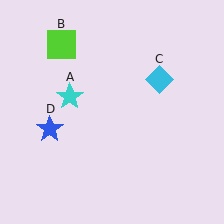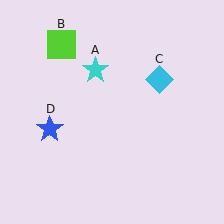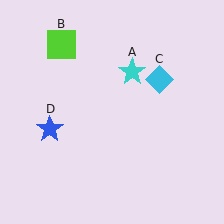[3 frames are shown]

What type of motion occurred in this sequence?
The cyan star (object A) rotated clockwise around the center of the scene.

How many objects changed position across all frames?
1 object changed position: cyan star (object A).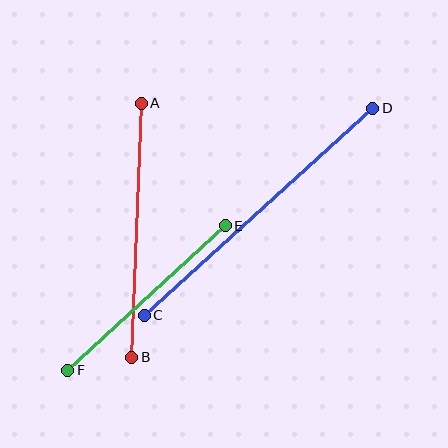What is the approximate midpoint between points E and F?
The midpoint is at approximately (147, 298) pixels.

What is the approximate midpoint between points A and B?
The midpoint is at approximately (137, 230) pixels.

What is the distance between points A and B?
The distance is approximately 254 pixels.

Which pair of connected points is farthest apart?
Points C and D are farthest apart.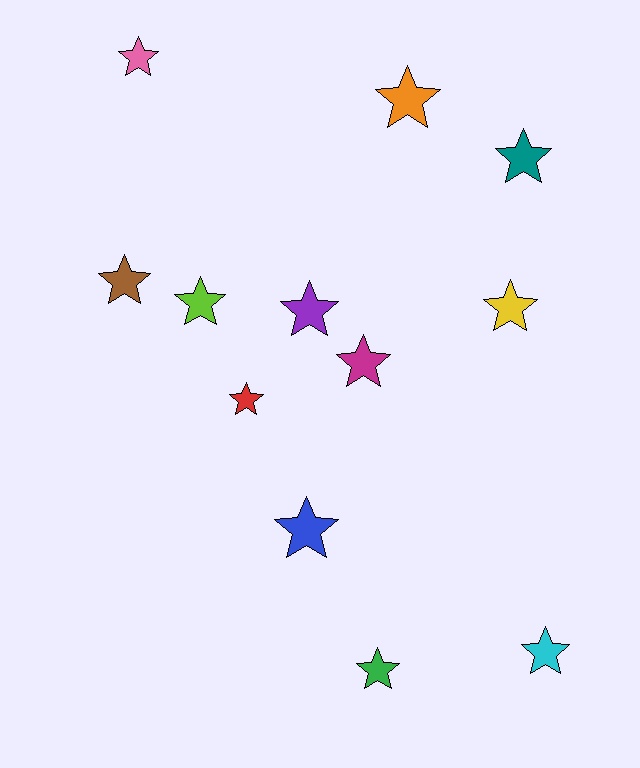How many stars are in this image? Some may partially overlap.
There are 12 stars.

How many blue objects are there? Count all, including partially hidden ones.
There is 1 blue object.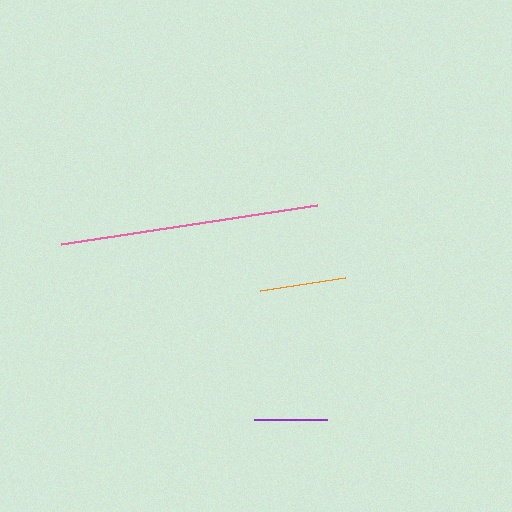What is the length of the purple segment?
The purple segment is approximately 73 pixels long.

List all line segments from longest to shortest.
From longest to shortest: pink, orange, purple.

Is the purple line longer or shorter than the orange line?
The orange line is longer than the purple line.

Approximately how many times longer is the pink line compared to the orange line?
The pink line is approximately 3.0 times the length of the orange line.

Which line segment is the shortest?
The purple line is the shortest at approximately 73 pixels.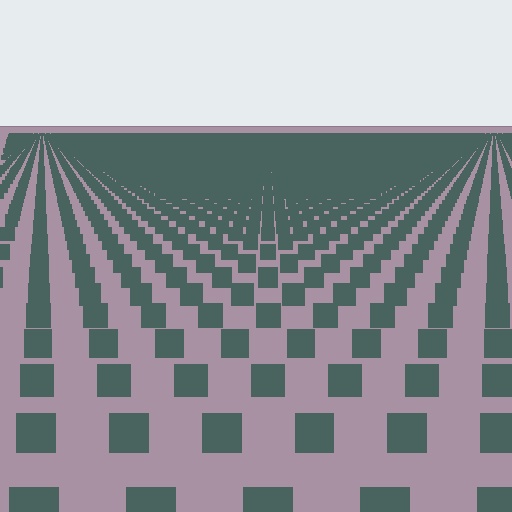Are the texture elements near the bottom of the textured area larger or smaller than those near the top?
Larger. Near the bottom, elements are closer to the viewer and appear at a bigger on-screen size.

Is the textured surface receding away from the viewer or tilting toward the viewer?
The surface is receding away from the viewer. Texture elements get smaller and denser toward the top.